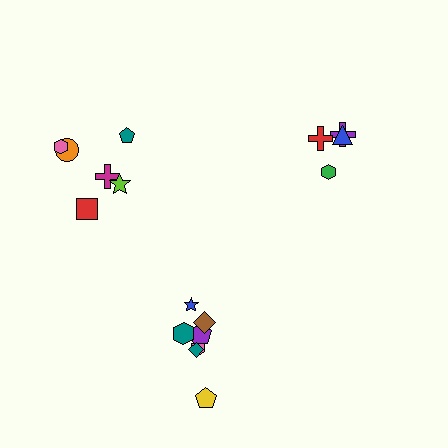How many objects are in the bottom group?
There are 7 objects.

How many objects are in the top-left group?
There are 6 objects.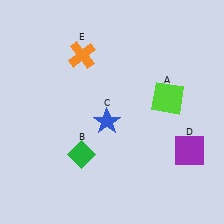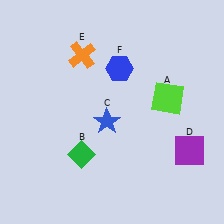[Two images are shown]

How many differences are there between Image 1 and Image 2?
There is 1 difference between the two images.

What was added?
A blue hexagon (F) was added in Image 2.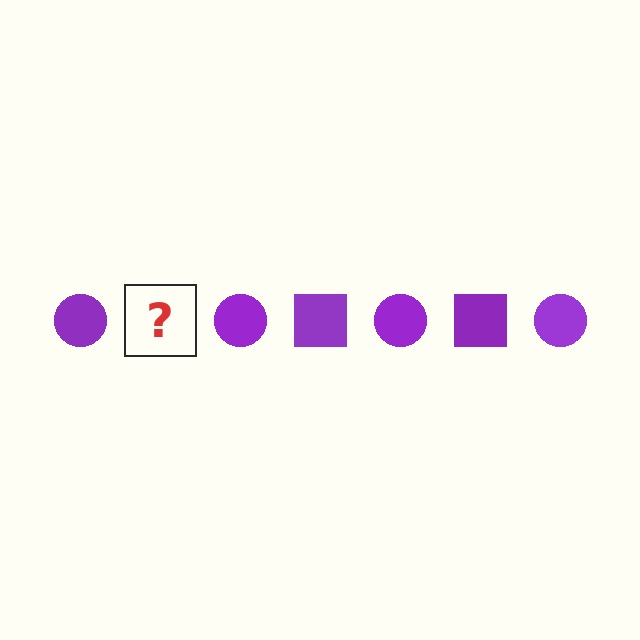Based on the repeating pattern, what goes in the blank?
The blank should be a purple square.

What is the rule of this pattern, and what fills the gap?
The rule is that the pattern cycles through circle, square shapes in purple. The gap should be filled with a purple square.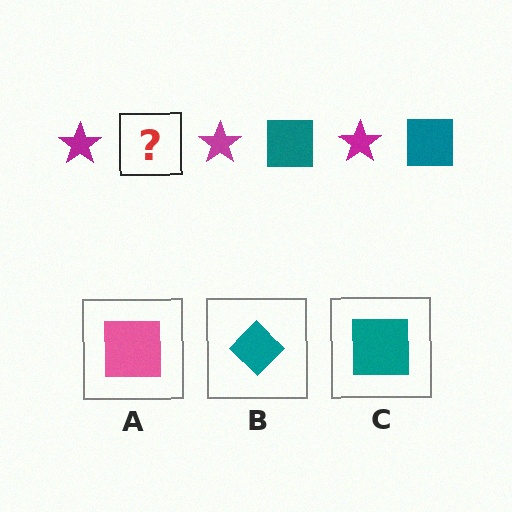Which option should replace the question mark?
Option C.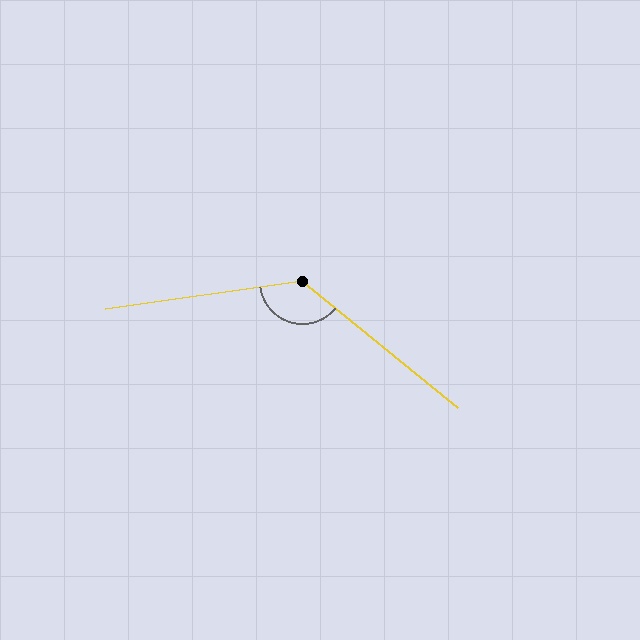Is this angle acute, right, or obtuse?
It is obtuse.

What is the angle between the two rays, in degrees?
Approximately 133 degrees.